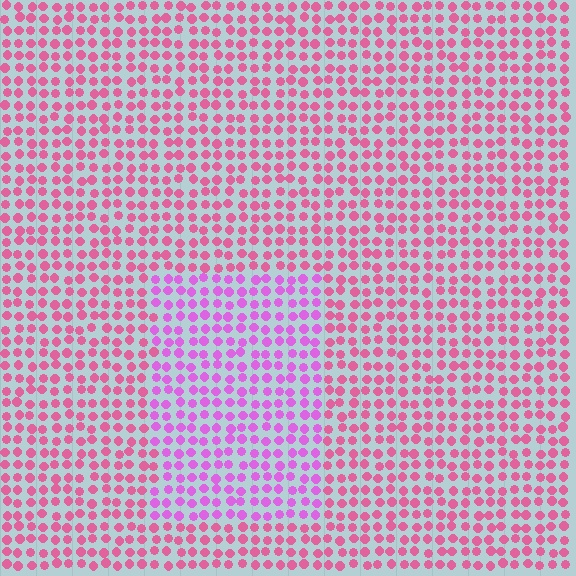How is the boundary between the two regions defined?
The boundary is defined purely by a slight shift in hue (about 35 degrees). Spacing, size, and orientation are identical on both sides.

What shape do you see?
I see a rectangle.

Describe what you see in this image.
The image is filled with small pink elements in a uniform arrangement. A rectangle-shaped region is visible where the elements are tinted to a slightly different hue, forming a subtle color boundary.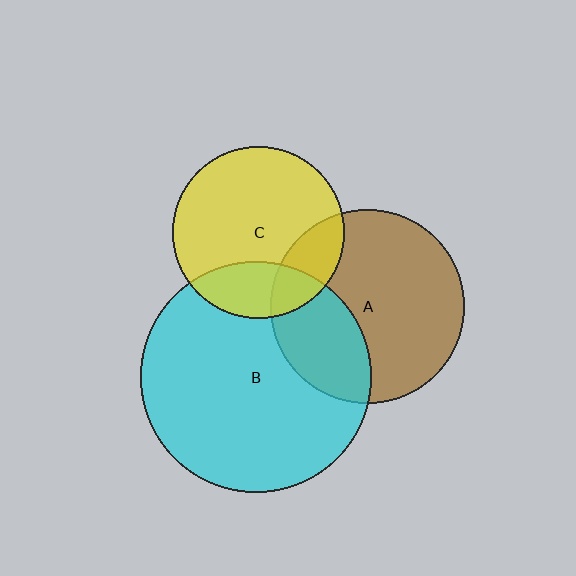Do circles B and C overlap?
Yes.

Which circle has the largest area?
Circle B (cyan).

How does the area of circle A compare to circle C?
Approximately 1.3 times.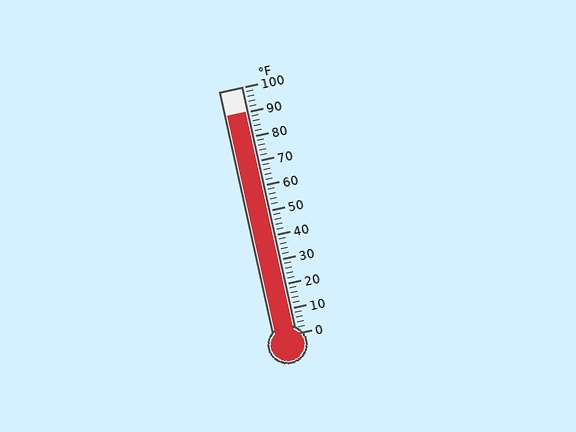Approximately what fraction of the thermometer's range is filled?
The thermometer is filled to approximately 90% of its range.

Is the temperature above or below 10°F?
The temperature is above 10°F.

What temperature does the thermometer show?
The thermometer shows approximately 90°F.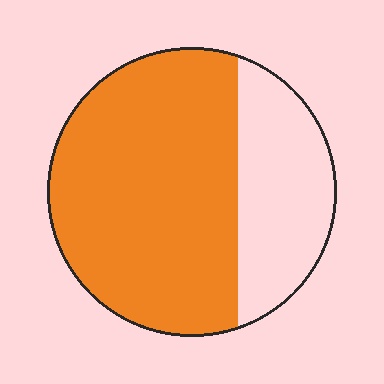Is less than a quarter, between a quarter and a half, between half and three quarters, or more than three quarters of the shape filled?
Between half and three quarters.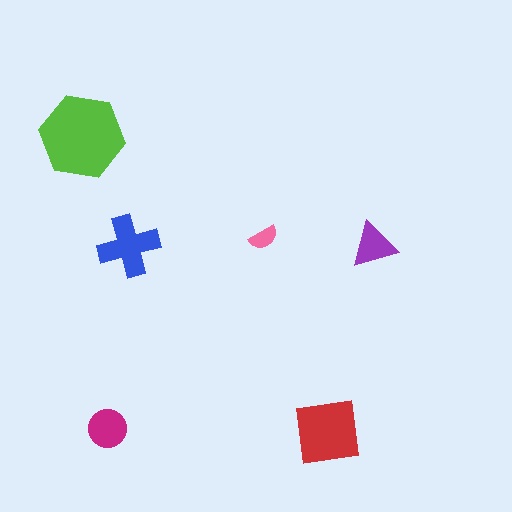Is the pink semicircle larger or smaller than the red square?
Smaller.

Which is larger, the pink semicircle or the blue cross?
The blue cross.